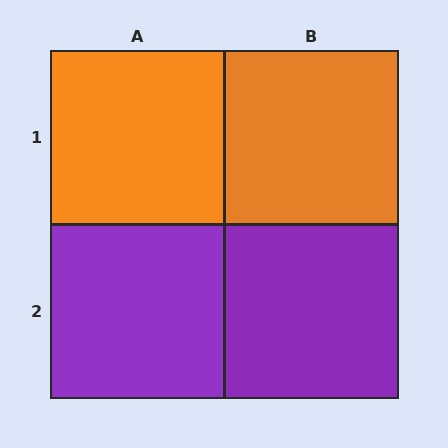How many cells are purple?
2 cells are purple.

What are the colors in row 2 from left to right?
Purple, purple.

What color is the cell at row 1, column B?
Orange.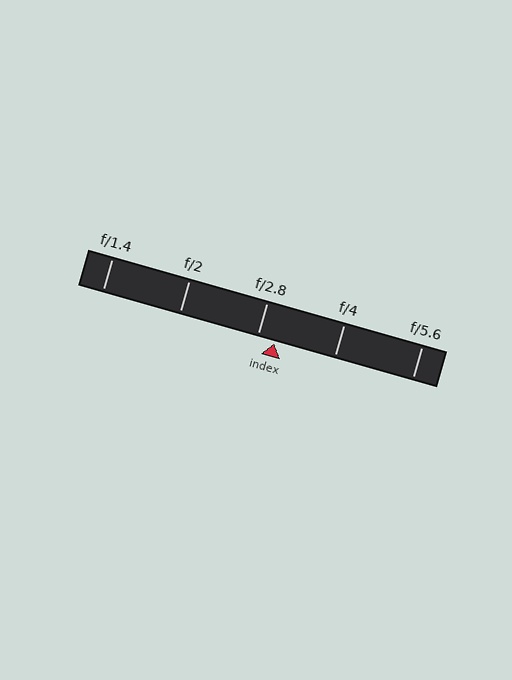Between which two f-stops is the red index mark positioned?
The index mark is between f/2.8 and f/4.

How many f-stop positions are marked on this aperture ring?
There are 5 f-stop positions marked.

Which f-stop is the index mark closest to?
The index mark is closest to f/2.8.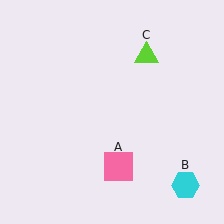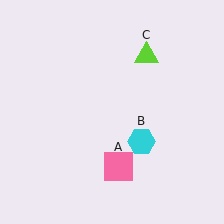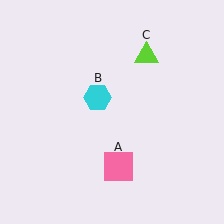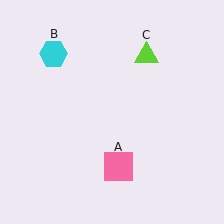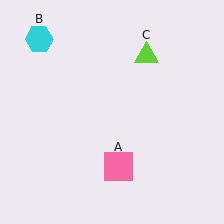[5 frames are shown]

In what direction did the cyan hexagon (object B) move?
The cyan hexagon (object B) moved up and to the left.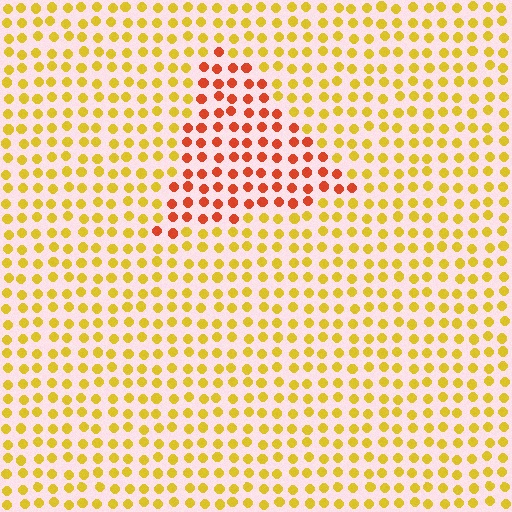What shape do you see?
I see a triangle.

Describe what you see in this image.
The image is filled with small yellow elements in a uniform arrangement. A triangle-shaped region is visible where the elements are tinted to a slightly different hue, forming a subtle color boundary.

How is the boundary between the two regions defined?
The boundary is defined purely by a slight shift in hue (about 43 degrees). Spacing, size, and orientation are identical on both sides.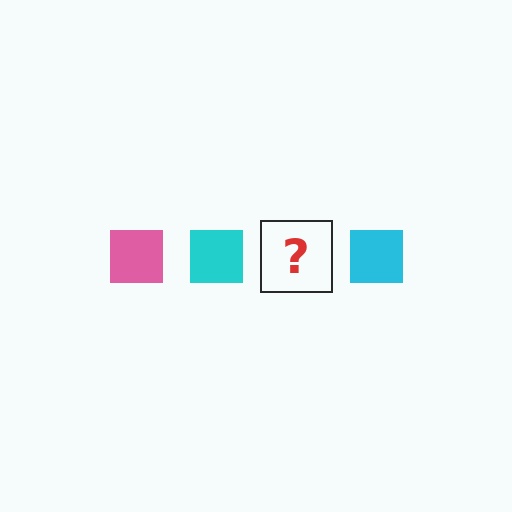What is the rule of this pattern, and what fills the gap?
The rule is that the pattern cycles through pink, cyan squares. The gap should be filled with a pink square.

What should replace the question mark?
The question mark should be replaced with a pink square.